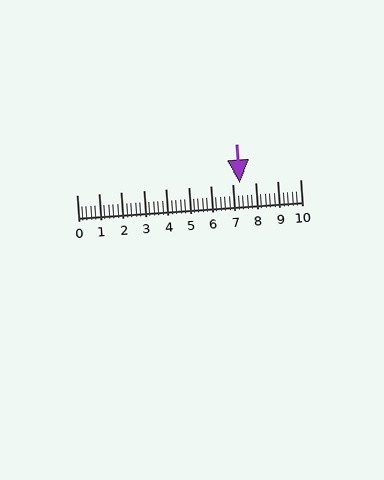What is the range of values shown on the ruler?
The ruler shows values from 0 to 10.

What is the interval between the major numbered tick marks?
The major tick marks are spaced 1 units apart.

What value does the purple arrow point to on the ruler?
The purple arrow points to approximately 7.3.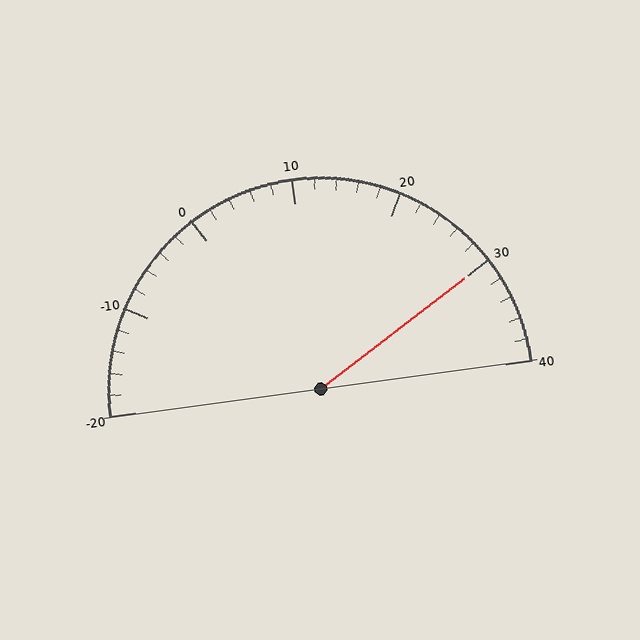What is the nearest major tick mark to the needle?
The nearest major tick mark is 30.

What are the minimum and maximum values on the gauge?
The gauge ranges from -20 to 40.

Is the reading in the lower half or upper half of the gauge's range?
The reading is in the upper half of the range (-20 to 40).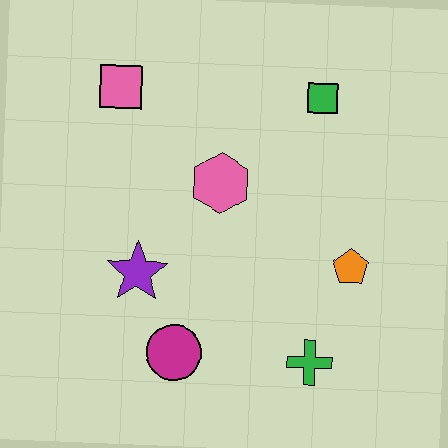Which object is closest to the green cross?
The orange pentagon is closest to the green cross.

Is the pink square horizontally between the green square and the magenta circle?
No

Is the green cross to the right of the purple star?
Yes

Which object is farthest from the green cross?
The pink square is farthest from the green cross.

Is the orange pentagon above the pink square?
No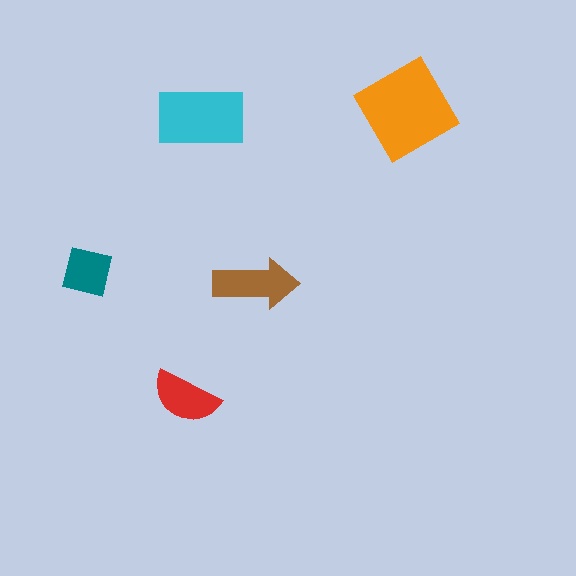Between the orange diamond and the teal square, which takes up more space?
The orange diamond.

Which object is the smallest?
The teal square.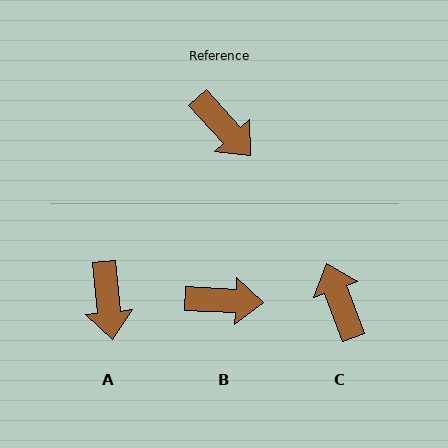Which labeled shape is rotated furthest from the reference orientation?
C, about 158 degrees away.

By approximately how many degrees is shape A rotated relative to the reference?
Approximately 37 degrees clockwise.